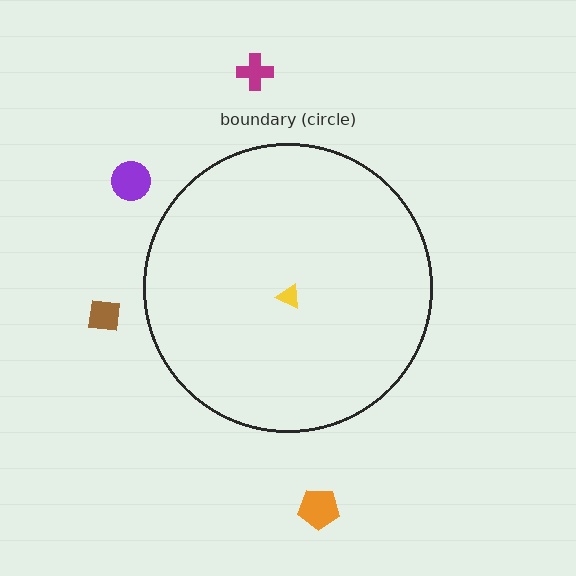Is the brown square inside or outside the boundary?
Outside.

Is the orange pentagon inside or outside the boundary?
Outside.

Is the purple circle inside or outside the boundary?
Outside.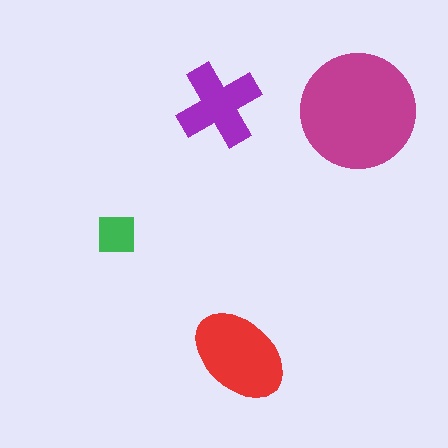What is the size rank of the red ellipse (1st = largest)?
2nd.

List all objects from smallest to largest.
The green square, the purple cross, the red ellipse, the magenta circle.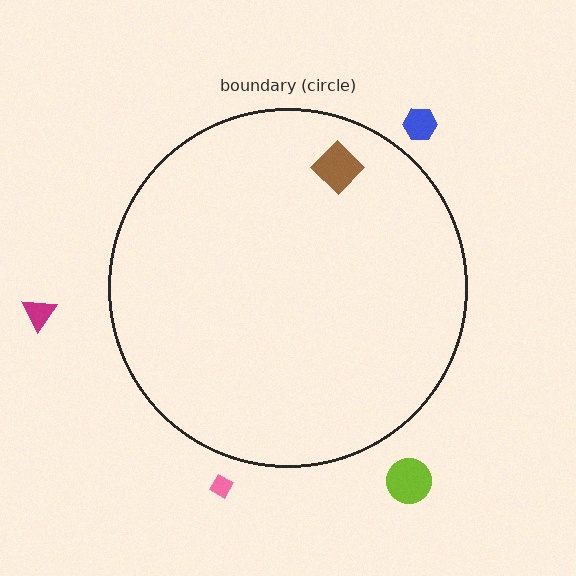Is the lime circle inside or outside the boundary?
Outside.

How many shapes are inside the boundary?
1 inside, 4 outside.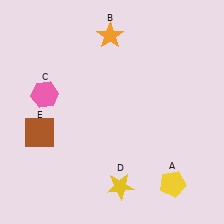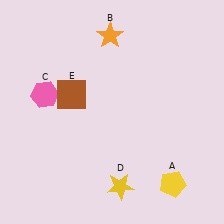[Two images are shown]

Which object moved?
The brown square (E) moved up.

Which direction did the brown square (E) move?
The brown square (E) moved up.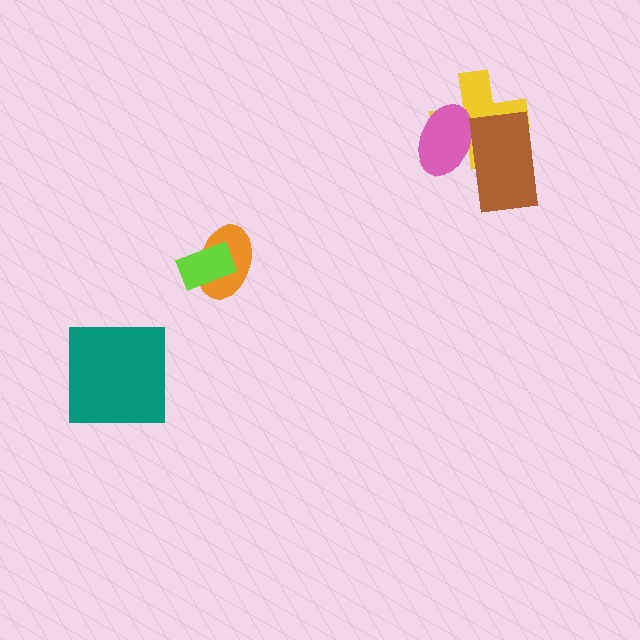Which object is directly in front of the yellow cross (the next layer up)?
The pink ellipse is directly in front of the yellow cross.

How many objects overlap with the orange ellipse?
1 object overlaps with the orange ellipse.